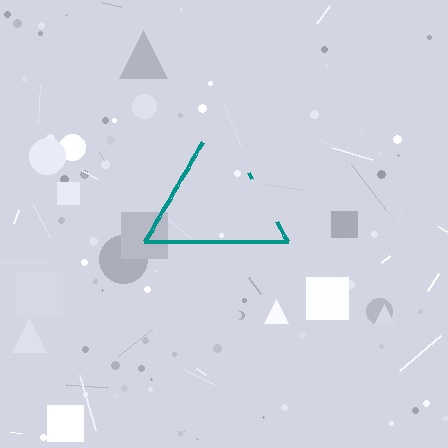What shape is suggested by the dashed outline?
The dashed outline suggests a triangle.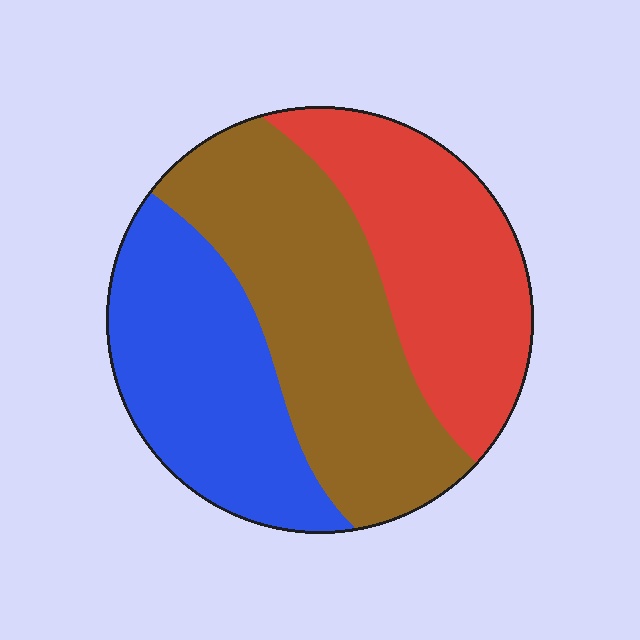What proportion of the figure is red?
Red takes up about one third (1/3) of the figure.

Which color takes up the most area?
Brown, at roughly 40%.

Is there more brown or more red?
Brown.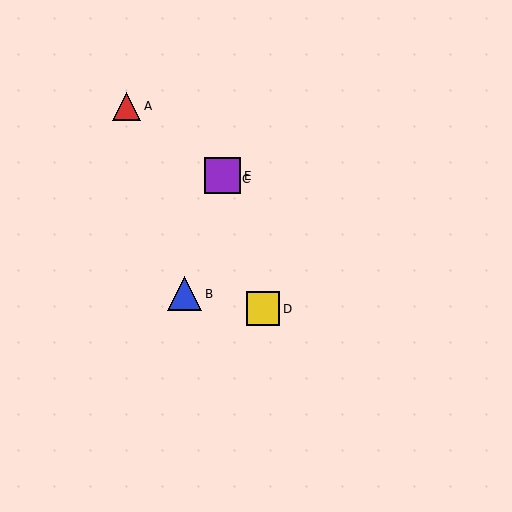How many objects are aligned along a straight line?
3 objects (A, C, E) are aligned along a straight line.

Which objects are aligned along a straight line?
Objects A, C, E are aligned along a straight line.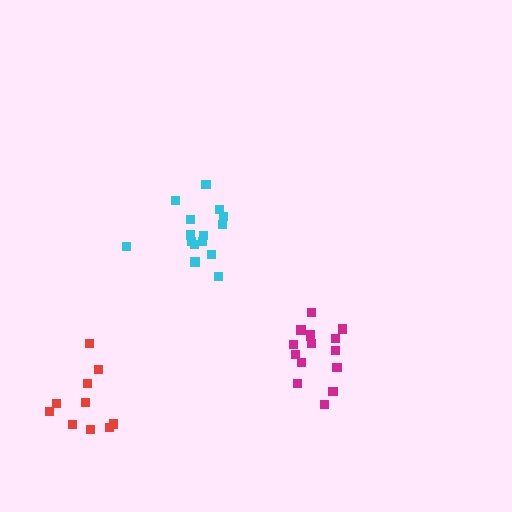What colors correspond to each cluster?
The clusters are colored: red, magenta, cyan.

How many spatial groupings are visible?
There are 3 spatial groupings.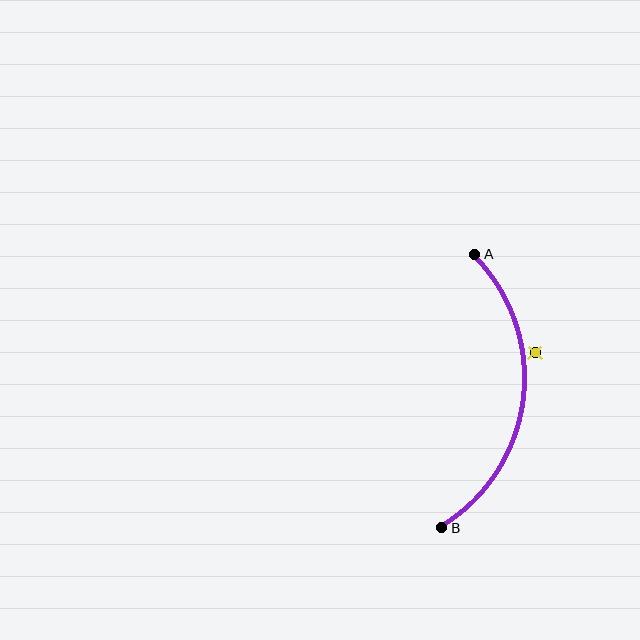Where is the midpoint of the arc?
The arc midpoint is the point on the curve farthest from the straight line joining A and B. It sits to the right of that line.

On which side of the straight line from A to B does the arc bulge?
The arc bulges to the right of the straight line connecting A and B.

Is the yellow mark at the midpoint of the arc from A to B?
No — the yellow mark does not lie on the arc at all. It sits slightly outside the curve.